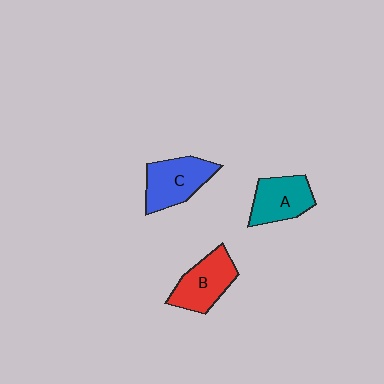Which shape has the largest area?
Shape C (blue).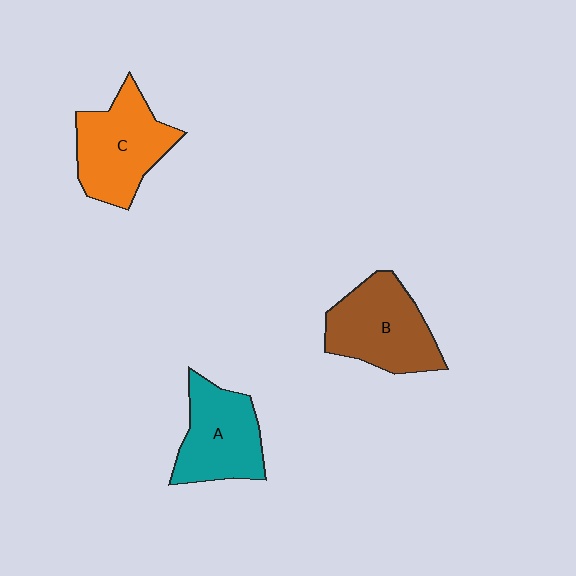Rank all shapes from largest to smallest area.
From largest to smallest: B (brown), C (orange), A (teal).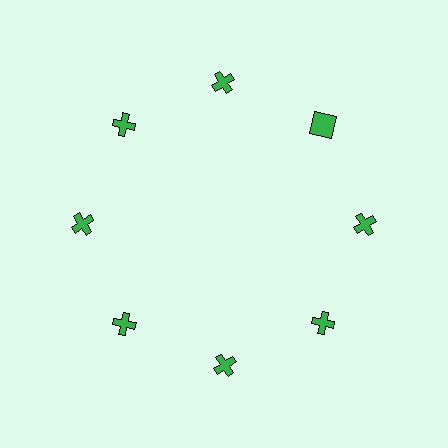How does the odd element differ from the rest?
It has a different shape: square instead of cross.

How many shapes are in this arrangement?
There are 8 shapes arranged in a ring pattern.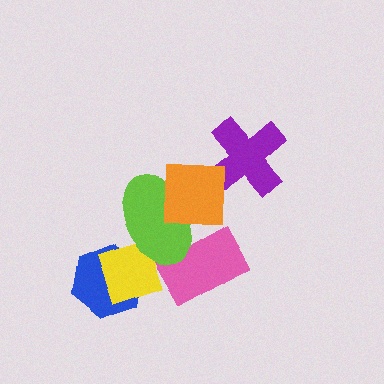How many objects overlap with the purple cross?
0 objects overlap with the purple cross.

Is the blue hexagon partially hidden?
Yes, it is partially covered by another shape.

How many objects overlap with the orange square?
1 object overlaps with the orange square.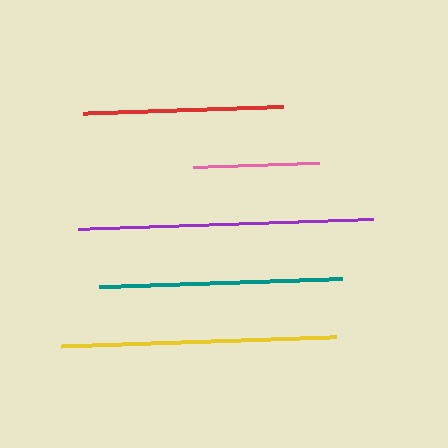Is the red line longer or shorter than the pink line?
The red line is longer than the pink line.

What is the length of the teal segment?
The teal segment is approximately 243 pixels long.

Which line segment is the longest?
The purple line is the longest at approximately 295 pixels.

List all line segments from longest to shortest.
From longest to shortest: purple, yellow, teal, red, pink.